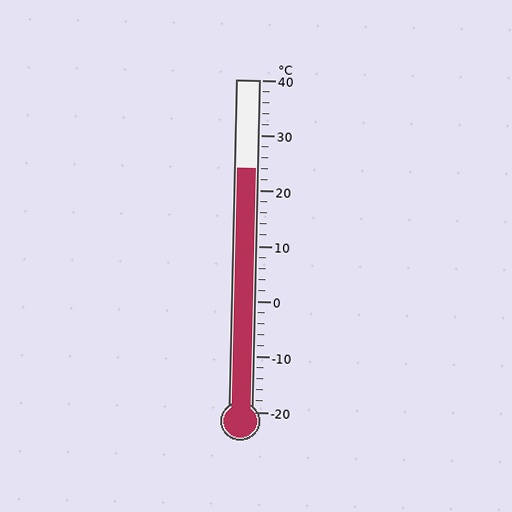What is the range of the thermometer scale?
The thermometer scale ranges from -20°C to 40°C.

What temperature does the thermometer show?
The thermometer shows approximately 24°C.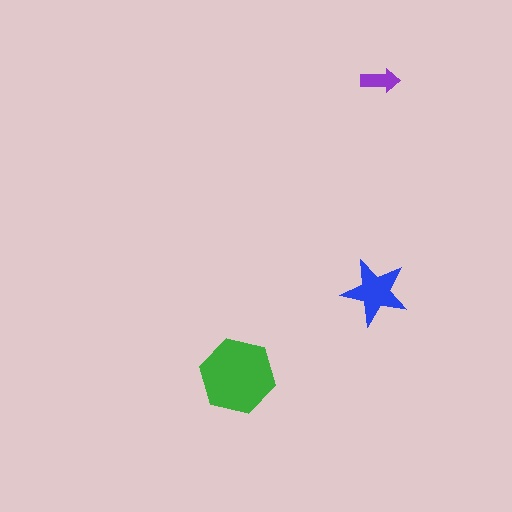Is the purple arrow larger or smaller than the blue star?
Smaller.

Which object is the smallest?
The purple arrow.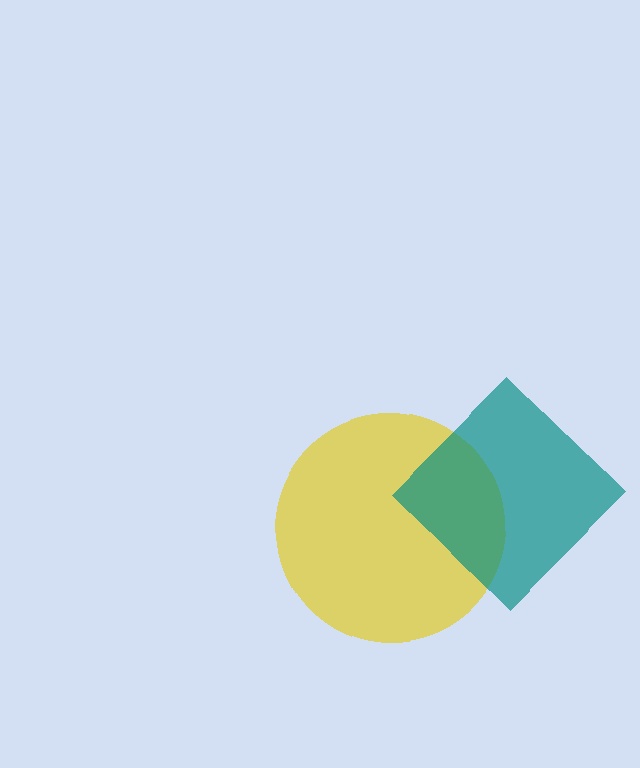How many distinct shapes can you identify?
There are 2 distinct shapes: a yellow circle, a teal diamond.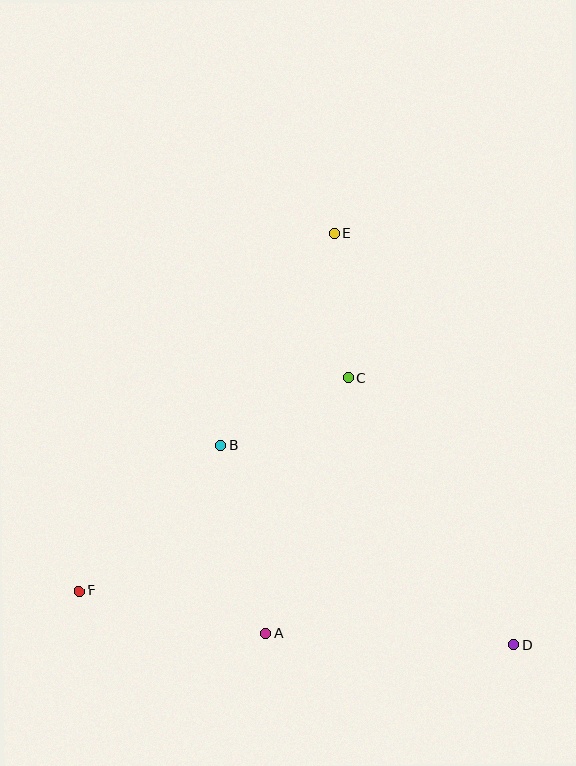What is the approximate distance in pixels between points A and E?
The distance between A and E is approximately 406 pixels.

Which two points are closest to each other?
Points B and C are closest to each other.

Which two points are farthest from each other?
Points D and E are farthest from each other.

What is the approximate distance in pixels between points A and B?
The distance between A and B is approximately 194 pixels.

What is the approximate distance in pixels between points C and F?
The distance between C and F is approximately 343 pixels.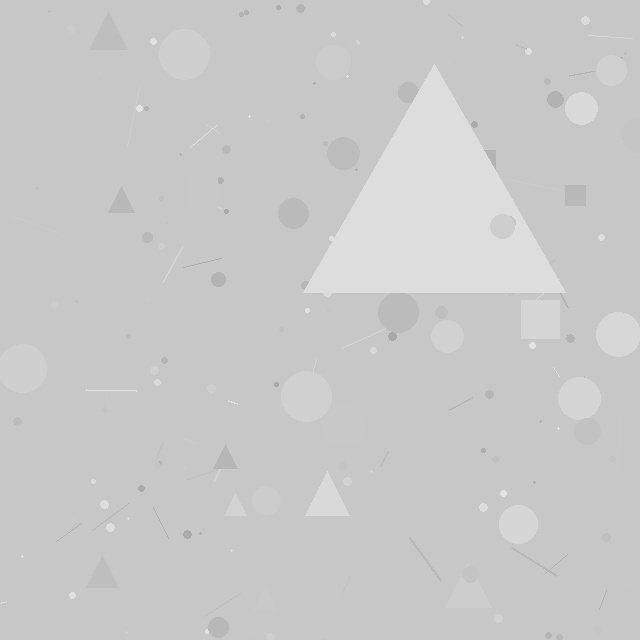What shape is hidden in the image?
A triangle is hidden in the image.